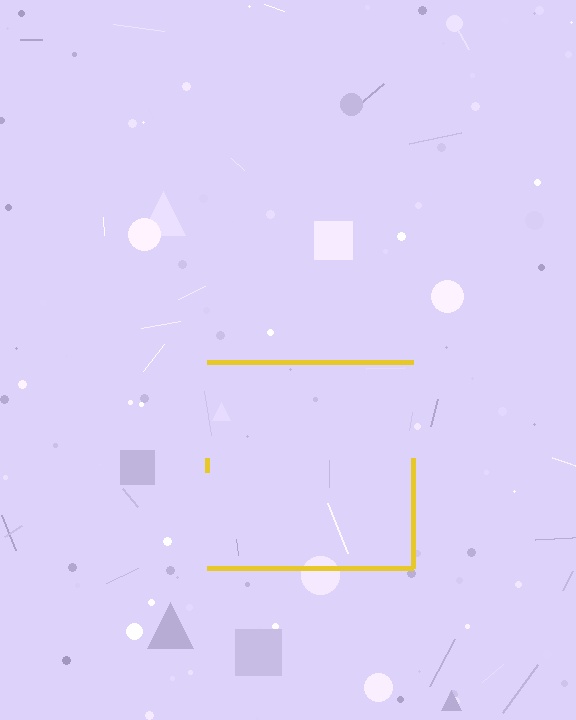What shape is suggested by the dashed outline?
The dashed outline suggests a square.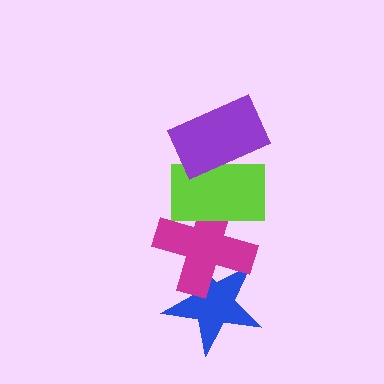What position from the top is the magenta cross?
The magenta cross is 3rd from the top.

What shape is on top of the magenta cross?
The lime rectangle is on top of the magenta cross.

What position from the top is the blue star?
The blue star is 4th from the top.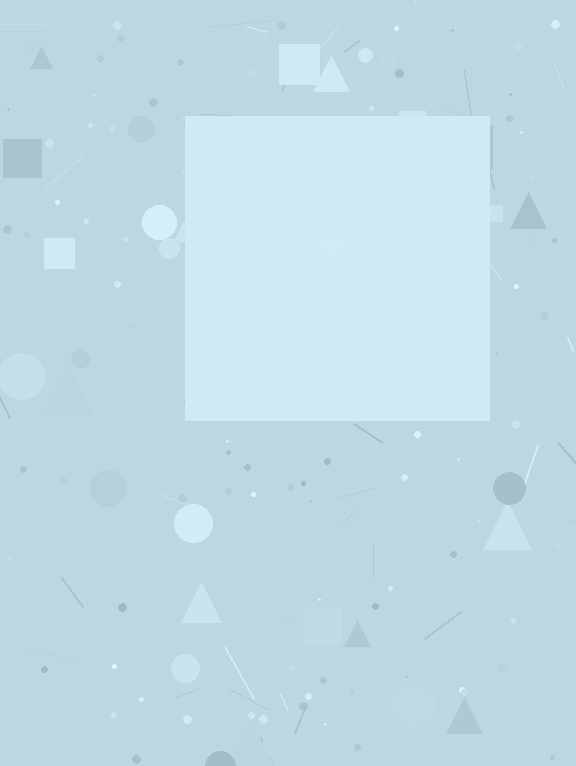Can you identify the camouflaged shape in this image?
The camouflaged shape is a square.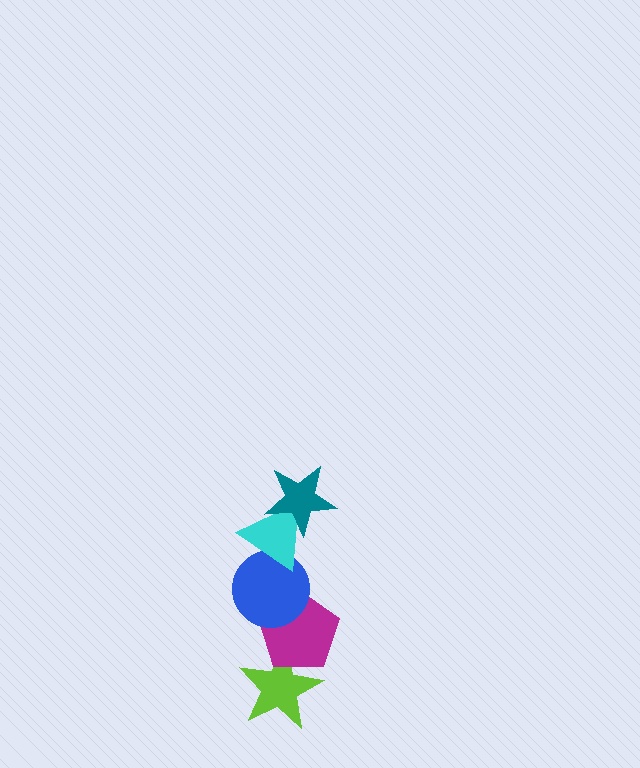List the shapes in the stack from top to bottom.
From top to bottom: the teal star, the cyan triangle, the blue circle, the magenta pentagon, the lime star.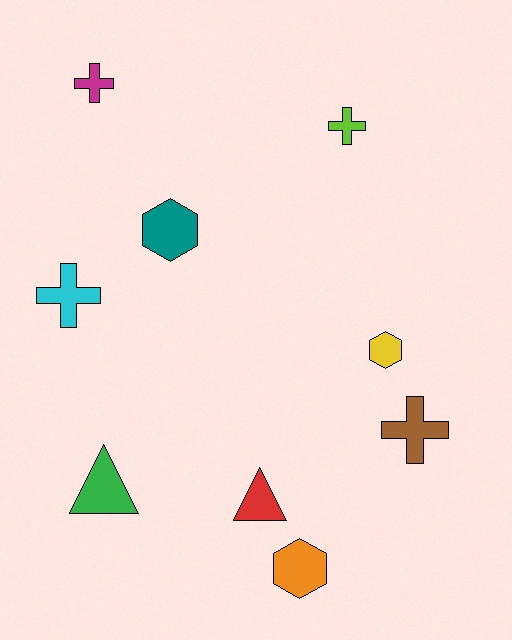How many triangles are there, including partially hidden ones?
There are 2 triangles.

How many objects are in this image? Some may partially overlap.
There are 9 objects.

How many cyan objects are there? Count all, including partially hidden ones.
There is 1 cyan object.